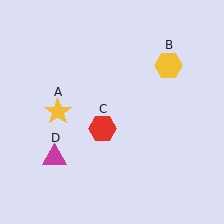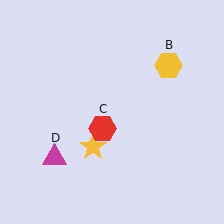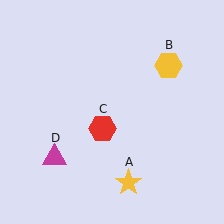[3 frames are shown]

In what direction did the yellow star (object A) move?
The yellow star (object A) moved down and to the right.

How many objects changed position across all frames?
1 object changed position: yellow star (object A).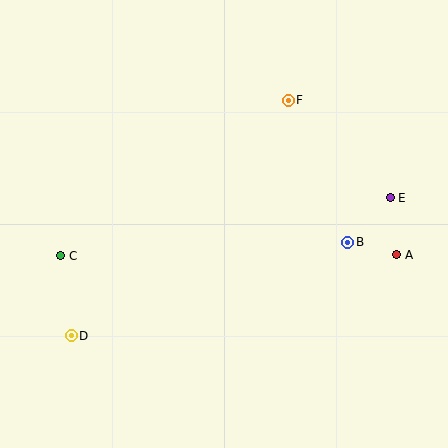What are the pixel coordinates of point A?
Point A is at (397, 255).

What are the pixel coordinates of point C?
Point C is at (61, 256).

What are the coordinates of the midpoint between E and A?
The midpoint between E and A is at (393, 226).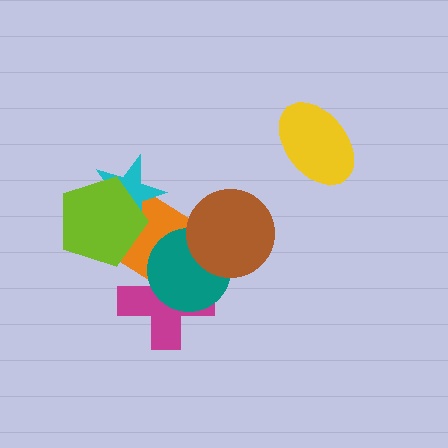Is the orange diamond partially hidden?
Yes, it is partially covered by another shape.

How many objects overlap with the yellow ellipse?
0 objects overlap with the yellow ellipse.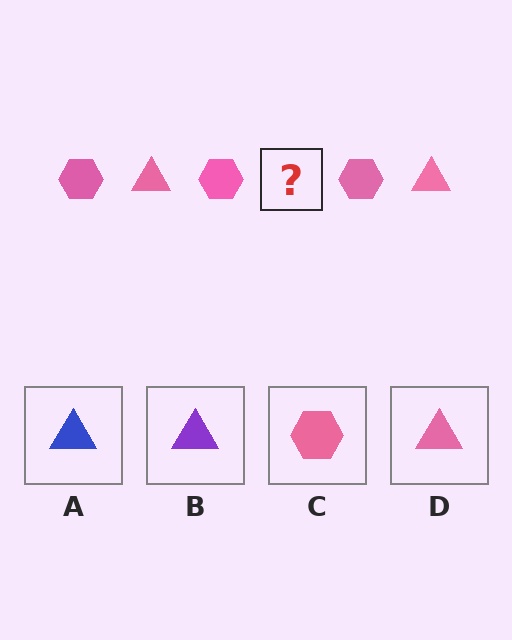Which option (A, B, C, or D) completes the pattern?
D.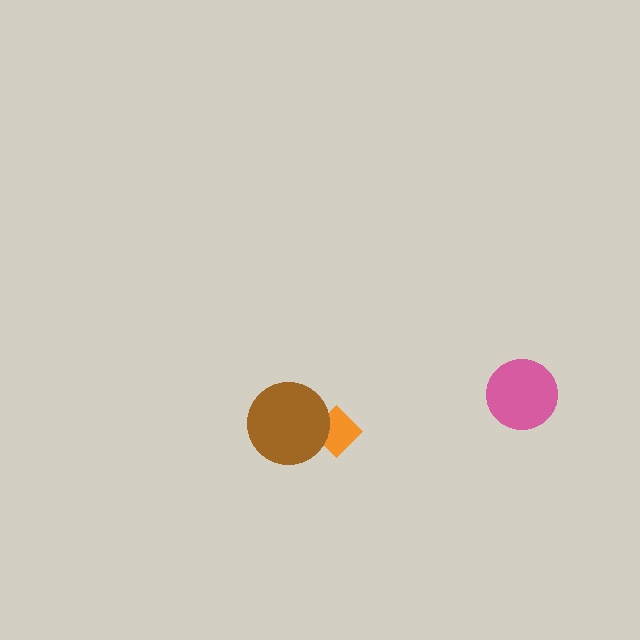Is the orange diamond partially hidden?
Yes, it is partially covered by another shape.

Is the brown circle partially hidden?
No, no other shape covers it.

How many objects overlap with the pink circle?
0 objects overlap with the pink circle.